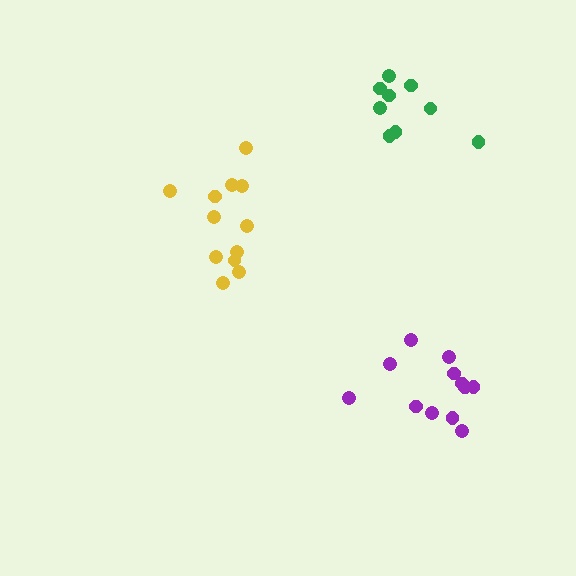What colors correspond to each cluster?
The clusters are colored: yellow, purple, green.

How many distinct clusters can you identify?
There are 3 distinct clusters.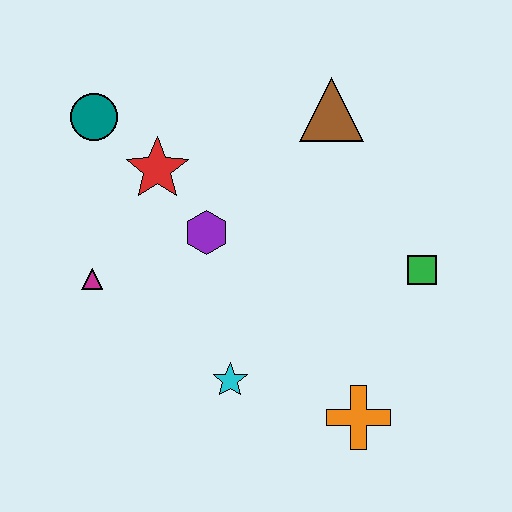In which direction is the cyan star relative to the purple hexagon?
The cyan star is below the purple hexagon.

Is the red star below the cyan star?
No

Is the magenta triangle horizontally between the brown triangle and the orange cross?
No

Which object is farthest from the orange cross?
The teal circle is farthest from the orange cross.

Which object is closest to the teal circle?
The red star is closest to the teal circle.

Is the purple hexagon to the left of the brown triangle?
Yes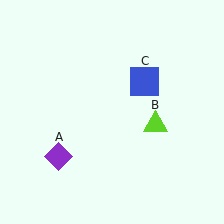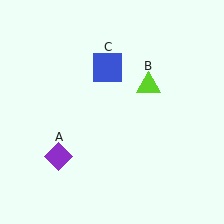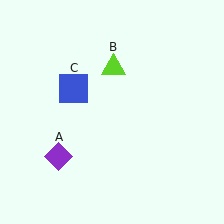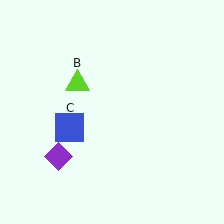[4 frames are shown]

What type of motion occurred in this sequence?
The lime triangle (object B), blue square (object C) rotated counterclockwise around the center of the scene.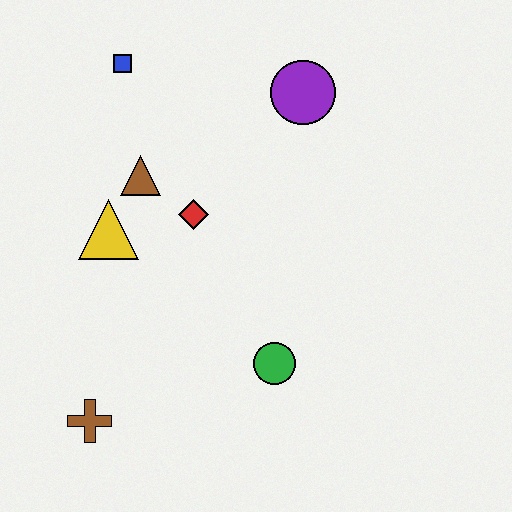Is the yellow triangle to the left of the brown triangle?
Yes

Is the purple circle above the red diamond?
Yes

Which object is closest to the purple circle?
The red diamond is closest to the purple circle.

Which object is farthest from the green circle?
The blue square is farthest from the green circle.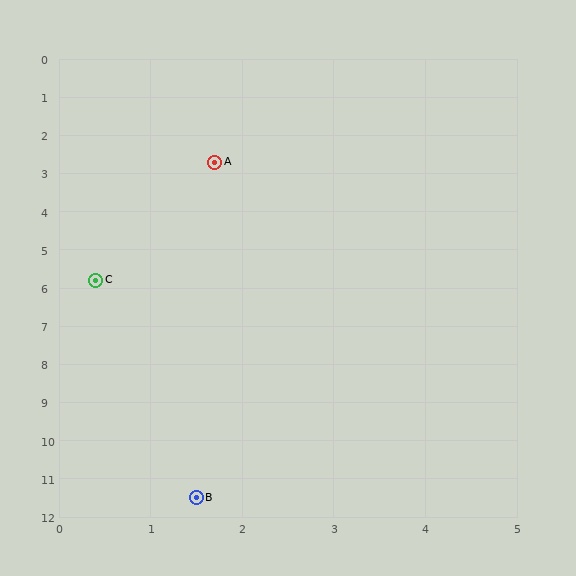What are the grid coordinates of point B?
Point B is at approximately (1.5, 11.5).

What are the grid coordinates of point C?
Point C is at approximately (0.4, 5.8).